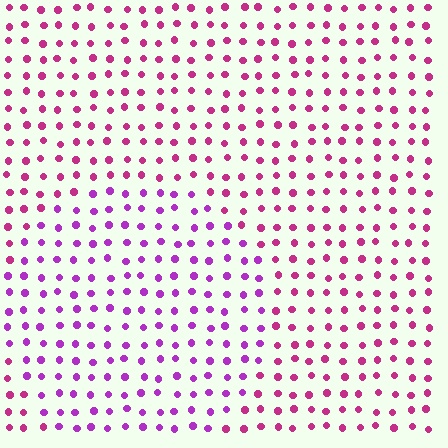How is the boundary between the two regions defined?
The boundary is defined purely by a slight shift in hue (about 31 degrees). Spacing, size, and orientation are identical on both sides.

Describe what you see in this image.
The image is filled with small magenta elements in a uniform arrangement. A circle-shaped region is visible where the elements are tinted to a slightly different hue, forming a subtle color boundary.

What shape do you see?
I see a circle.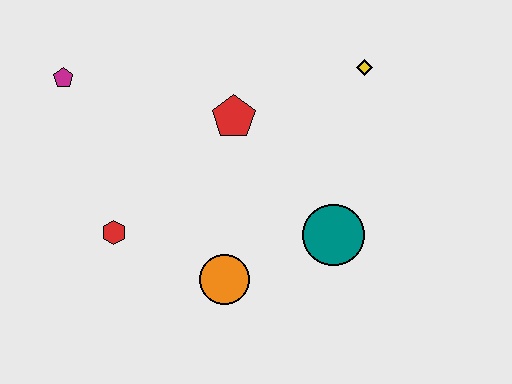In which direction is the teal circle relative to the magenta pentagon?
The teal circle is to the right of the magenta pentagon.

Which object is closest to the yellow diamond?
The red pentagon is closest to the yellow diamond.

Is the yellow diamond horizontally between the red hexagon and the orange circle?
No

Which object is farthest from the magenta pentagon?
The teal circle is farthest from the magenta pentagon.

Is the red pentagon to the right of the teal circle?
No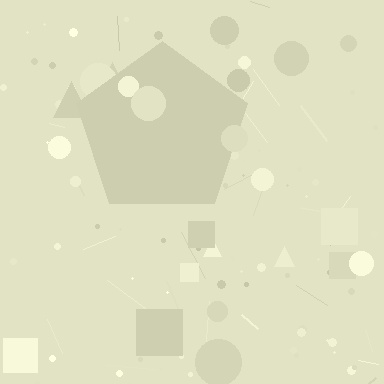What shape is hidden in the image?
A pentagon is hidden in the image.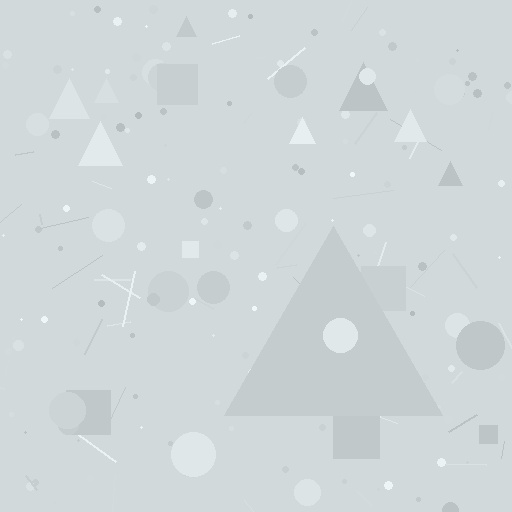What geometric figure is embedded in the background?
A triangle is embedded in the background.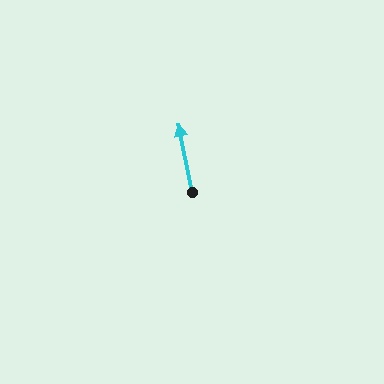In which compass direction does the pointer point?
North.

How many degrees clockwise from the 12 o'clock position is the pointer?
Approximately 349 degrees.